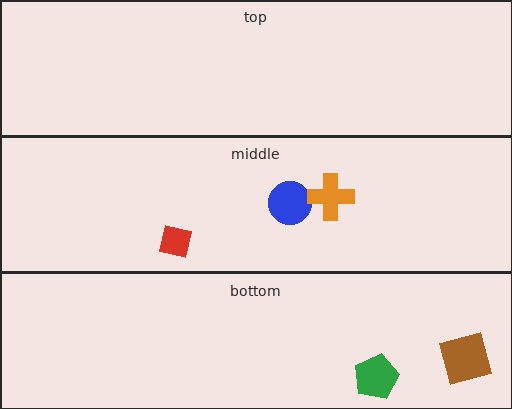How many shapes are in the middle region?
3.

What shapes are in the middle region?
The blue circle, the orange cross, the red square.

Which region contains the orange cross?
The middle region.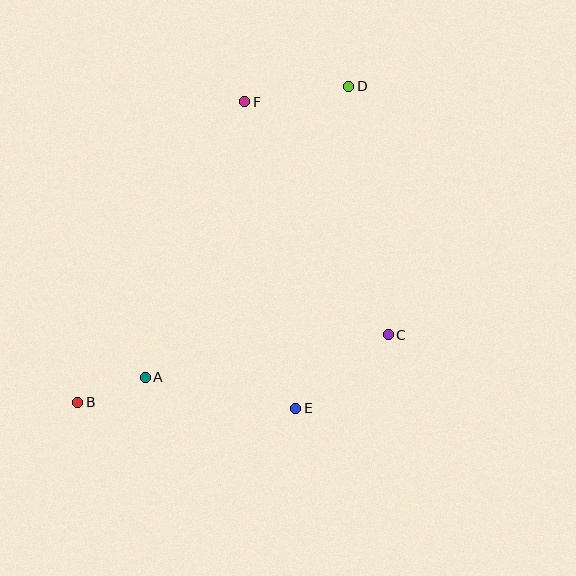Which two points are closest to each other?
Points A and B are closest to each other.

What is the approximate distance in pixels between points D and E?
The distance between D and E is approximately 326 pixels.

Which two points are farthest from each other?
Points B and D are farthest from each other.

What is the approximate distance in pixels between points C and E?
The distance between C and E is approximately 118 pixels.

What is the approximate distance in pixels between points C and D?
The distance between C and D is approximately 252 pixels.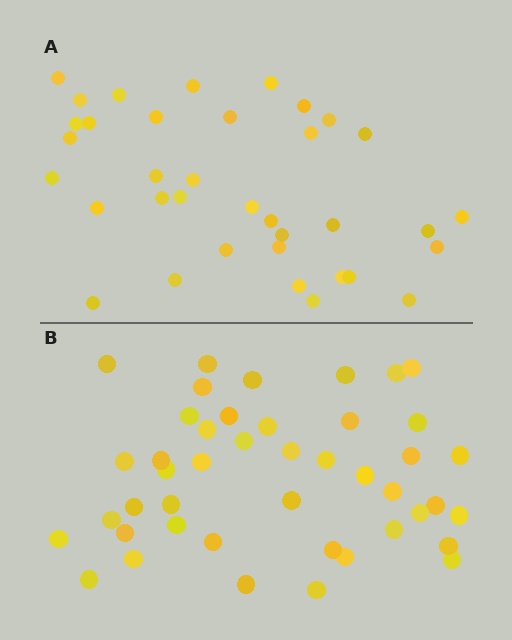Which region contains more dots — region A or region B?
Region B (the bottom region) has more dots.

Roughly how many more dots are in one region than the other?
Region B has roughly 8 or so more dots than region A.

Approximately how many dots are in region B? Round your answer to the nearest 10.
About 40 dots. (The exact count is 44, which rounds to 40.)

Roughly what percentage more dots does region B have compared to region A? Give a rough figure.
About 20% more.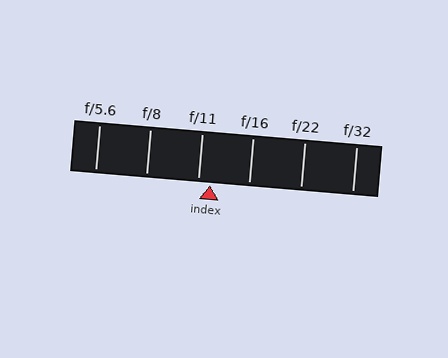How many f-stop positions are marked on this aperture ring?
There are 6 f-stop positions marked.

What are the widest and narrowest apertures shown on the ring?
The widest aperture shown is f/5.6 and the narrowest is f/32.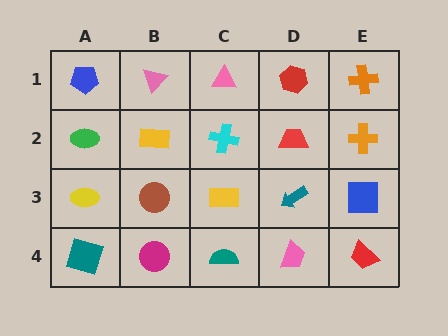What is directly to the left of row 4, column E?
A pink trapezoid.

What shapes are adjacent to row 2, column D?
A red hexagon (row 1, column D), a teal arrow (row 3, column D), a cyan cross (row 2, column C), an orange cross (row 2, column E).